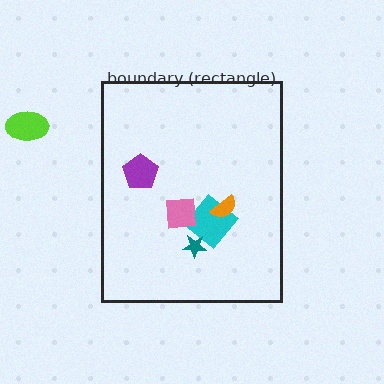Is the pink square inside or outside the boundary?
Inside.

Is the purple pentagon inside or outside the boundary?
Inside.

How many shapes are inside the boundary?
5 inside, 1 outside.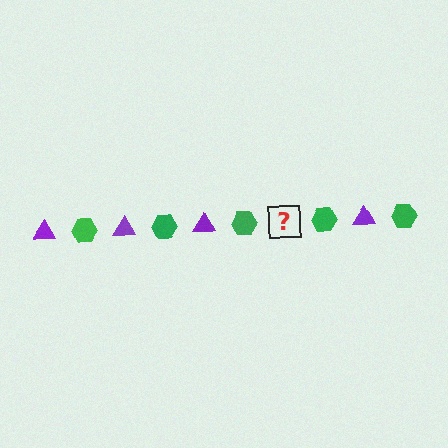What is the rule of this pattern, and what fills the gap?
The rule is that the pattern alternates between purple triangle and green hexagon. The gap should be filled with a purple triangle.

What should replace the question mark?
The question mark should be replaced with a purple triangle.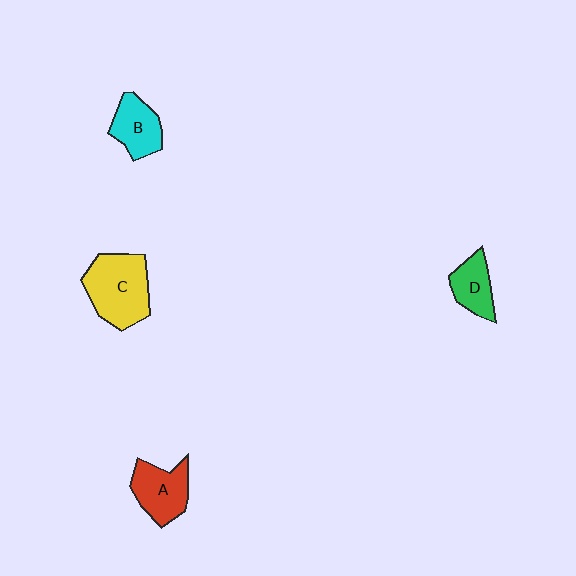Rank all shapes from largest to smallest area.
From largest to smallest: C (yellow), A (red), B (cyan), D (green).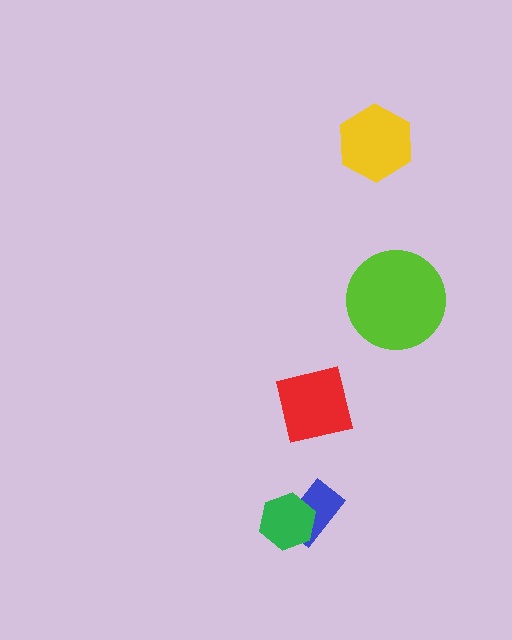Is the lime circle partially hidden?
No, no other shape covers it.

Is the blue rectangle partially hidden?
Yes, it is partially covered by another shape.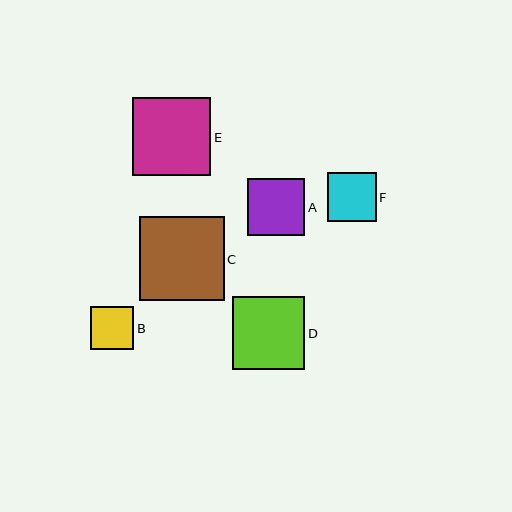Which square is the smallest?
Square B is the smallest with a size of approximately 43 pixels.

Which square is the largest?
Square C is the largest with a size of approximately 85 pixels.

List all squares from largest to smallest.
From largest to smallest: C, E, D, A, F, B.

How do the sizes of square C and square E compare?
Square C and square E are approximately the same size.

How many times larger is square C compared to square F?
Square C is approximately 1.7 times the size of square F.